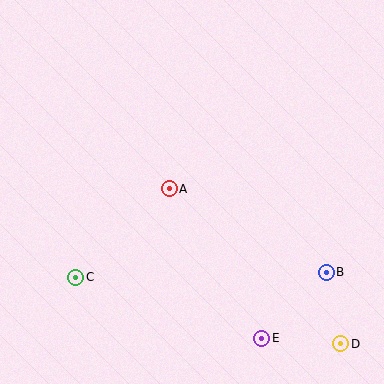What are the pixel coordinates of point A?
Point A is at (169, 189).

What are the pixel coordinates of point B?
Point B is at (326, 272).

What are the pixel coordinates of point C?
Point C is at (76, 277).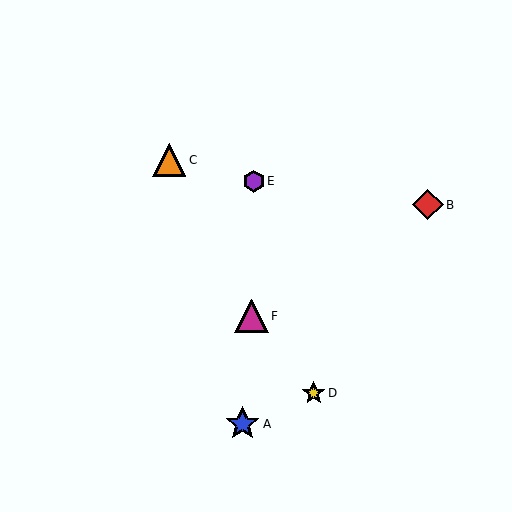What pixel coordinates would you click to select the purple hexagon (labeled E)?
Click at (254, 181) to select the purple hexagon E.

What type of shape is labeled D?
Shape D is a yellow star.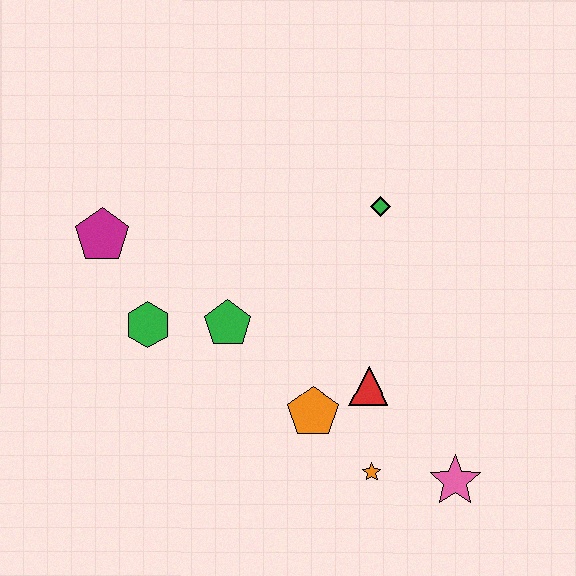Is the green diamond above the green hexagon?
Yes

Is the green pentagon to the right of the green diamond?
No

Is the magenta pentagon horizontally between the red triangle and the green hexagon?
No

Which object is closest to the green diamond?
The red triangle is closest to the green diamond.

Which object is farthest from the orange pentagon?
The magenta pentagon is farthest from the orange pentagon.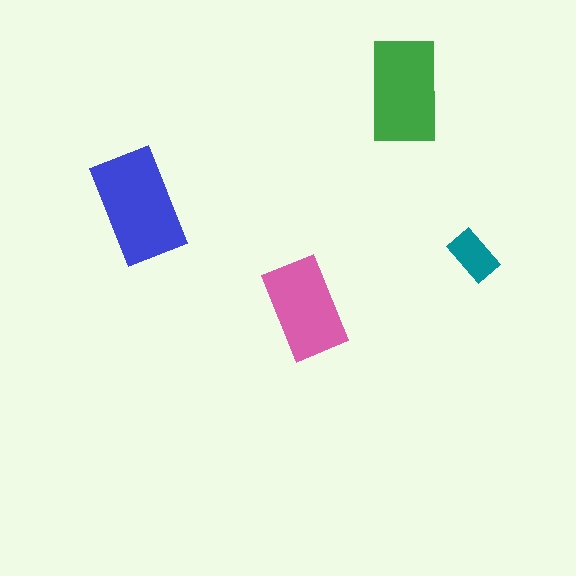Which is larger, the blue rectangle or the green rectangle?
The blue one.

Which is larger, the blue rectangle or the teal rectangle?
The blue one.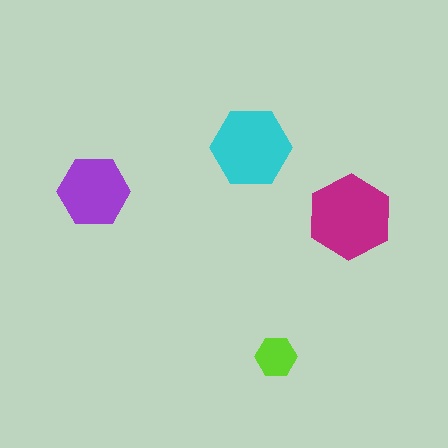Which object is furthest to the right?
The magenta hexagon is rightmost.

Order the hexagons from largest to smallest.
the magenta one, the cyan one, the purple one, the lime one.